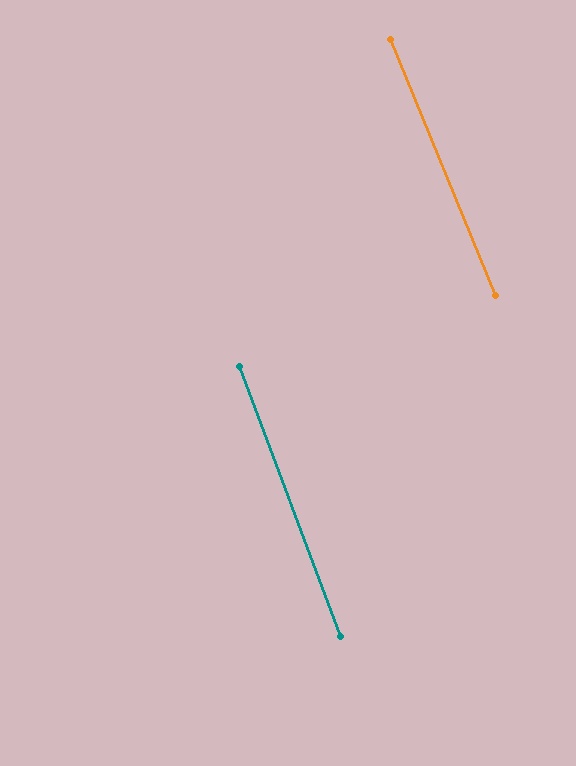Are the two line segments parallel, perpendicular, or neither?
Parallel — their directions differ by only 2.0°.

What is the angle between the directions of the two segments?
Approximately 2 degrees.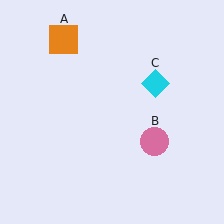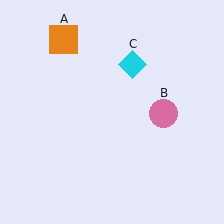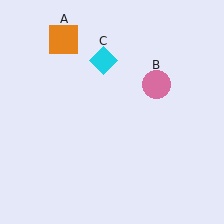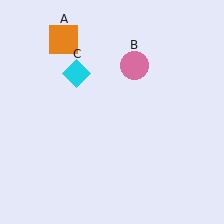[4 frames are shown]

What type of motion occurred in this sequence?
The pink circle (object B), cyan diamond (object C) rotated counterclockwise around the center of the scene.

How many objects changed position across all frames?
2 objects changed position: pink circle (object B), cyan diamond (object C).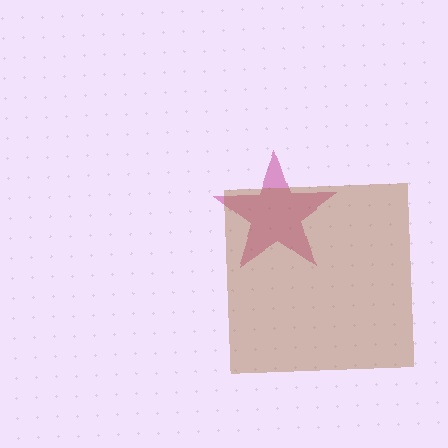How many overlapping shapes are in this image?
There are 2 overlapping shapes in the image.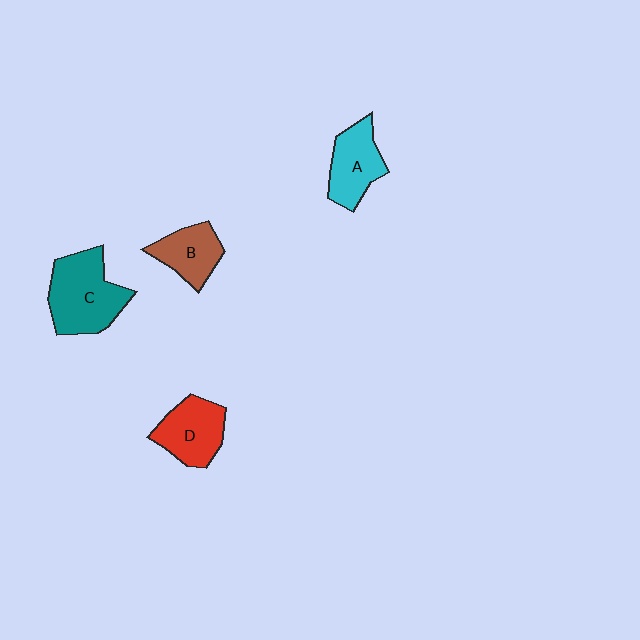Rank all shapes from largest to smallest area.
From largest to smallest: C (teal), D (red), A (cyan), B (brown).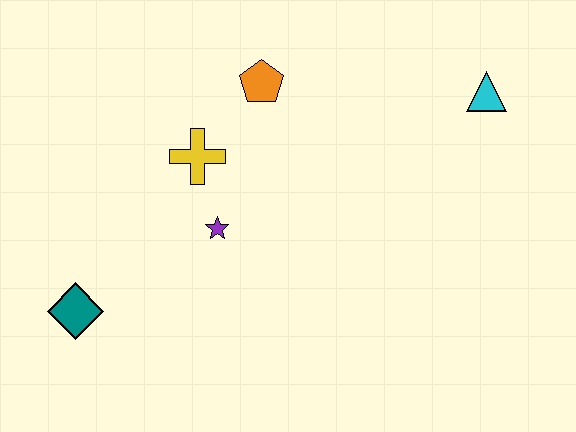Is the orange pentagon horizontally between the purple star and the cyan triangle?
Yes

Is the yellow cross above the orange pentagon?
No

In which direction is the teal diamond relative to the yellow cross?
The teal diamond is below the yellow cross.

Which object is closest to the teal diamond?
The purple star is closest to the teal diamond.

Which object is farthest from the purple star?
The cyan triangle is farthest from the purple star.